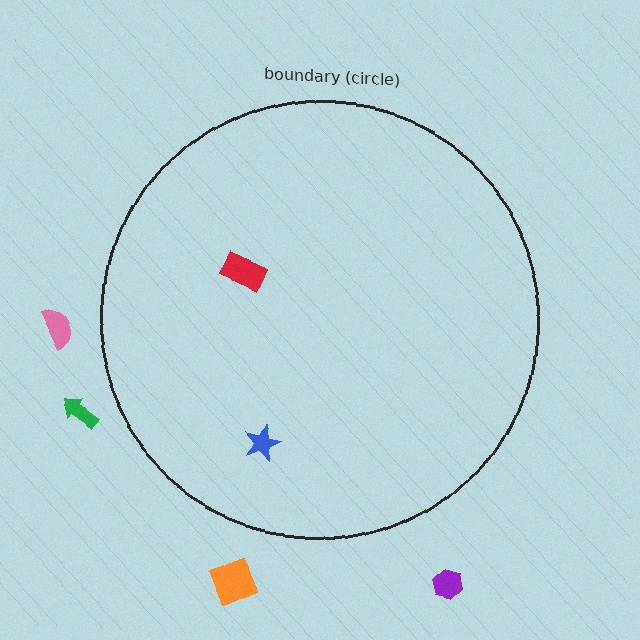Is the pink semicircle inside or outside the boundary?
Outside.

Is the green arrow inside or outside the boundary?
Outside.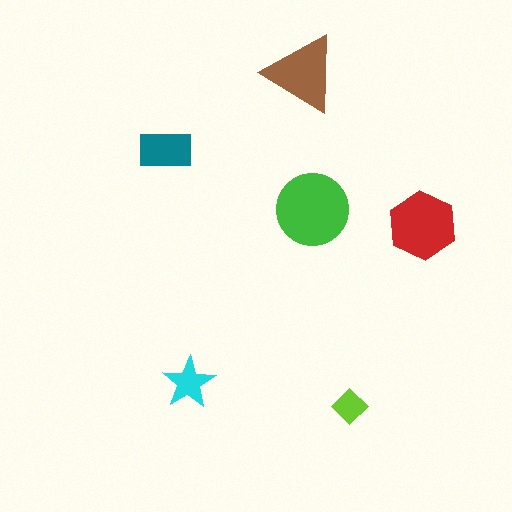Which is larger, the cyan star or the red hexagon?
The red hexagon.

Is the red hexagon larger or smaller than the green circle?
Smaller.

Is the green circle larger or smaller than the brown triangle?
Larger.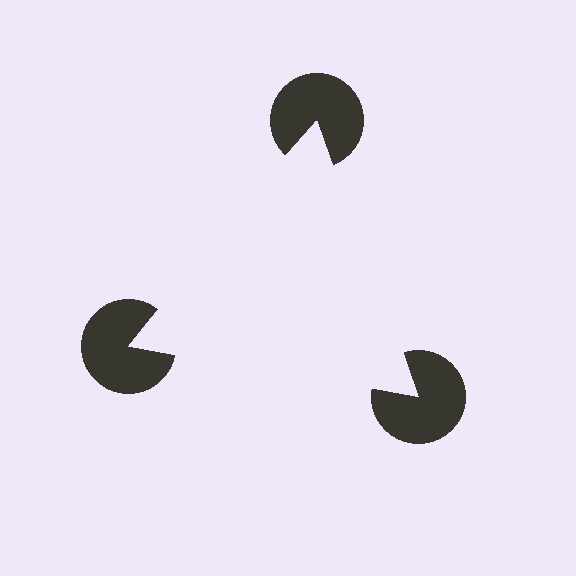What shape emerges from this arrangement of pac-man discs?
An illusory triangle — its edges are inferred from the aligned wedge cuts in the pac-man discs, not physically drawn.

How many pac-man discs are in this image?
There are 3 — one at each vertex of the illusory triangle.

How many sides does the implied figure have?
3 sides.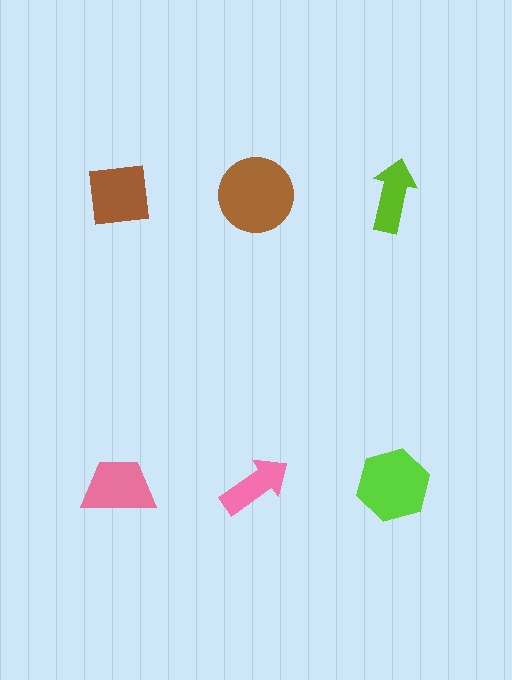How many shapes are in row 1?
3 shapes.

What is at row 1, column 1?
A brown square.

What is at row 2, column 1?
A pink trapezoid.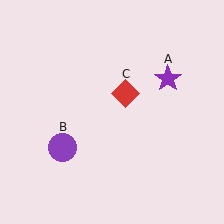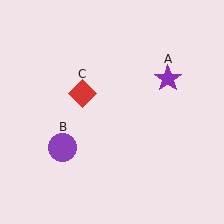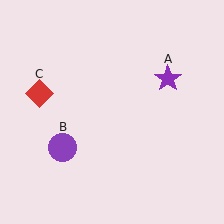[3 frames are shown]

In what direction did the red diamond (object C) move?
The red diamond (object C) moved left.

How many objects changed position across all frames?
1 object changed position: red diamond (object C).